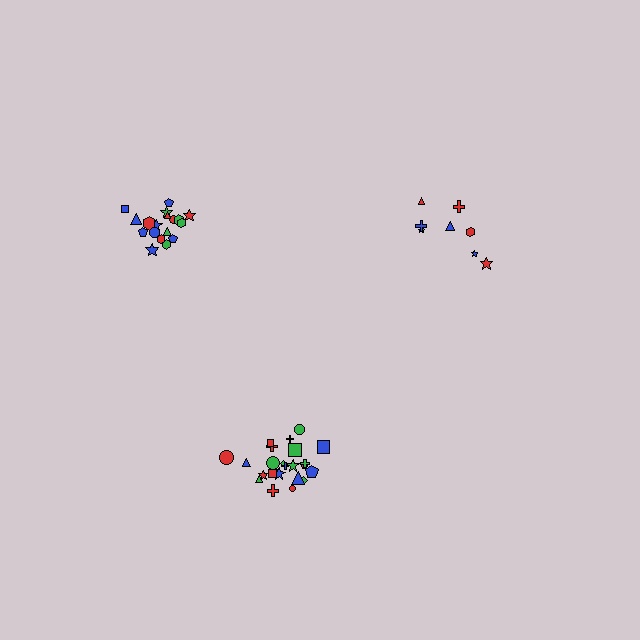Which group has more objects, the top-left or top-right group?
The top-left group.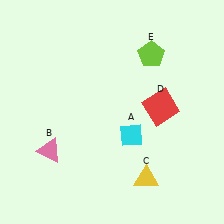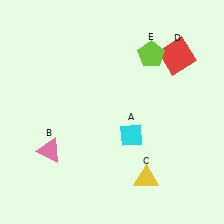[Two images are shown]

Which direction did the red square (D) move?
The red square (D) moved up.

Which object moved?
The red square (D) moved up.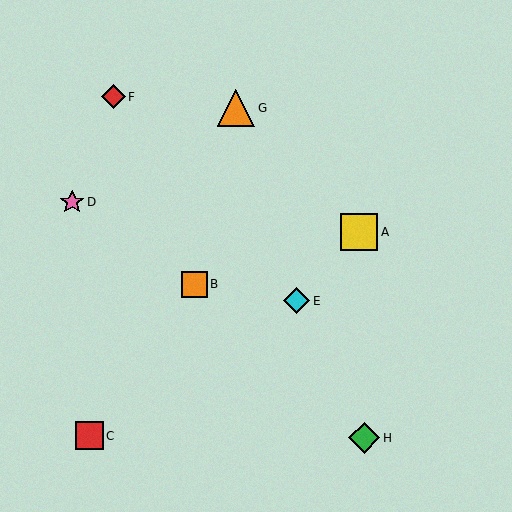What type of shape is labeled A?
Shape A is a yellow square.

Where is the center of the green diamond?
The center of the green diamond is at (364, 438).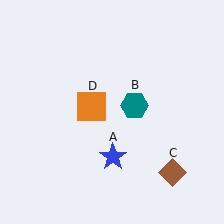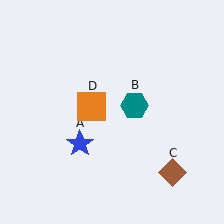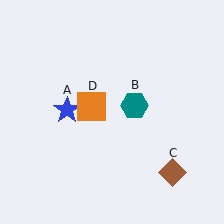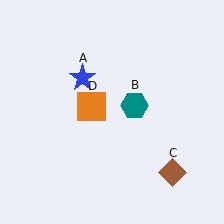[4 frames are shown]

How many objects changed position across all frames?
1 object changed position: blue star (object A).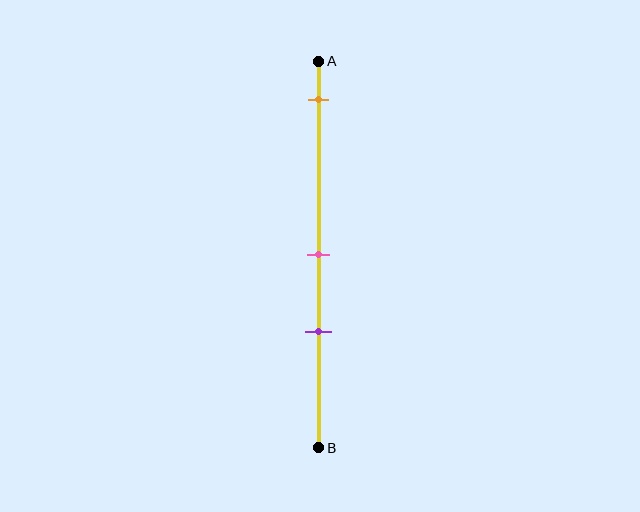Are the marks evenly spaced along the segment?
No, the marks are not evenly spaced.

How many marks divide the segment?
There are 3 marks dividing the segment.